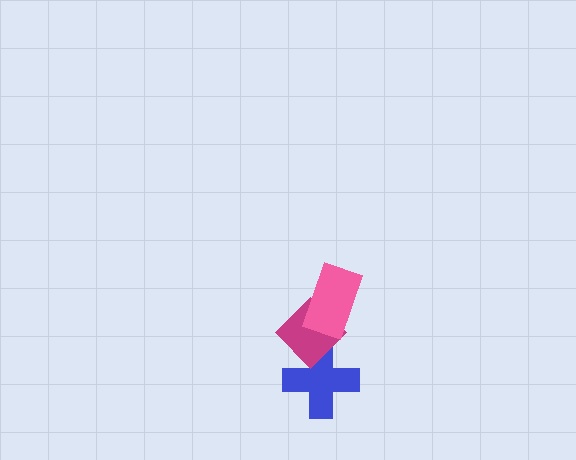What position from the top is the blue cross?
The blue cross is 3rd from the top.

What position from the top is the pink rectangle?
The pink rectangle is 1st from the top.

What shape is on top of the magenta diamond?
The pink rectangle is on top of the magenta diamond.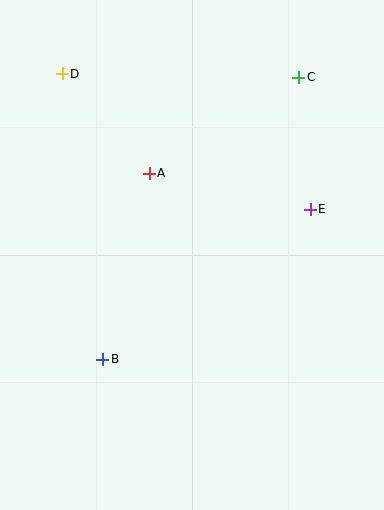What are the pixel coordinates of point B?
Point B is at (103, 359).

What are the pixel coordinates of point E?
Point E is at (310, 209).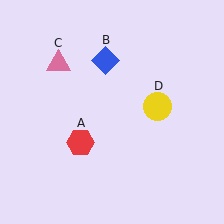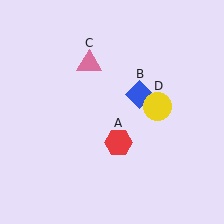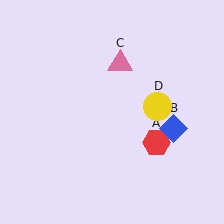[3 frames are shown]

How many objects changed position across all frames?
3 objects changed position: red hexagon (object A), blue diamond (object B), pink triangle (object C).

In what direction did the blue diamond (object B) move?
The blue diamond (object B) moved down and to the right.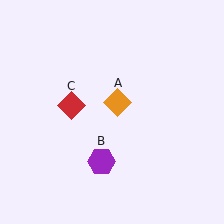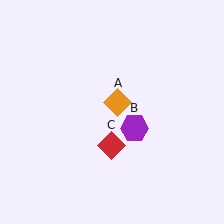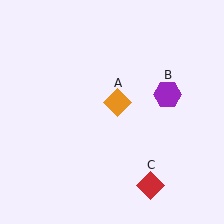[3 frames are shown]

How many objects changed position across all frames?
2 objects changed position: purple hexagon (object B), red diamond (object C).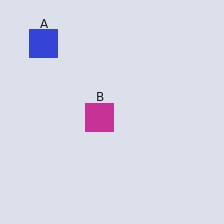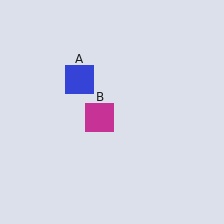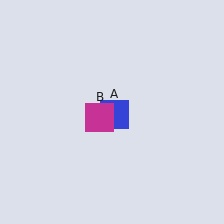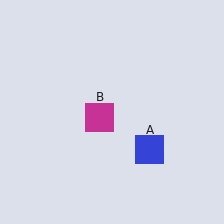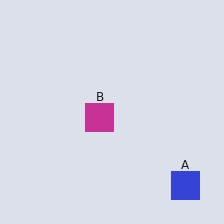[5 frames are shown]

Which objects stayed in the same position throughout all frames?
Magenta square (object B) remained stationary.